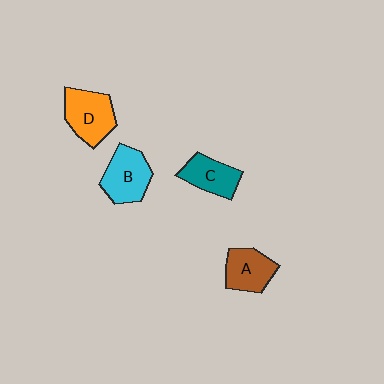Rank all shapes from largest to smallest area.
From largest to smallest: D (orange), B (cyan), A (brown), C (teal).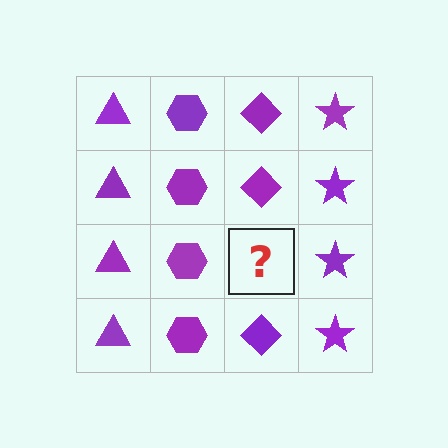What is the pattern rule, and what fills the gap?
The rule is that each column has a consistent shape. The gap should be filled with a purple diamond.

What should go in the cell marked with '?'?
The missing cell should contain a purple diamond.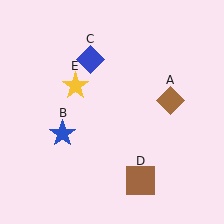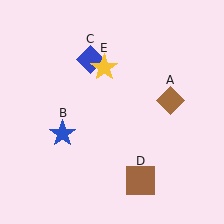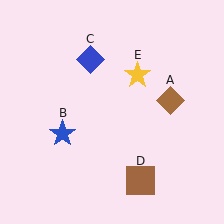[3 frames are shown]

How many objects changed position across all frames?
1 object changed position: yellow star (object E).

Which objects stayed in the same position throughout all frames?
Brown diamond (object A) and blue star (object B) and blue diamond (object C) and brown square (object D) remained stationary.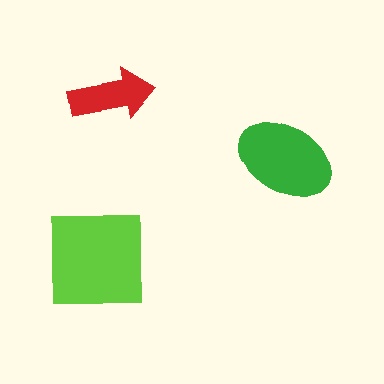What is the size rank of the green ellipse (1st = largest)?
2nd.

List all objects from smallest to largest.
The red arrow, the green ellipse, the lime square.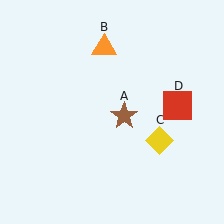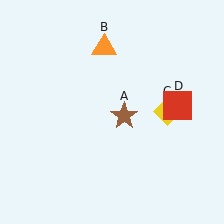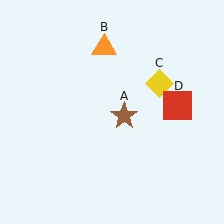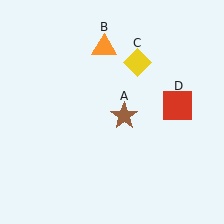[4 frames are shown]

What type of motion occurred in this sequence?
The yellow diamond (object C) rotated counterclockwise around the center of the scene.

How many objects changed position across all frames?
1 object changed position: yellow diamond (object C).